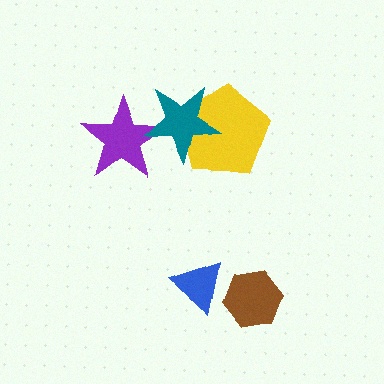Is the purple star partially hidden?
Yes, it is partially covered by another shape.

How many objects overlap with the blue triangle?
0 objects overlap with the blue triangle.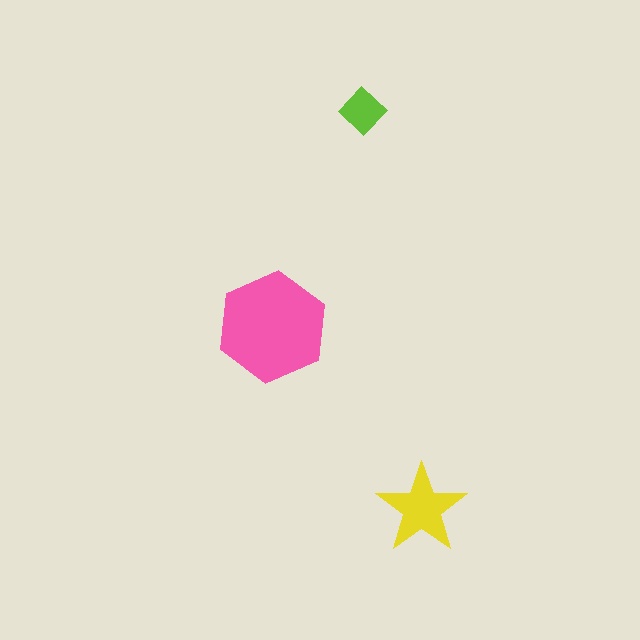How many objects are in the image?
There are 3 objects in the image.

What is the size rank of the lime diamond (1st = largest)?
3rd.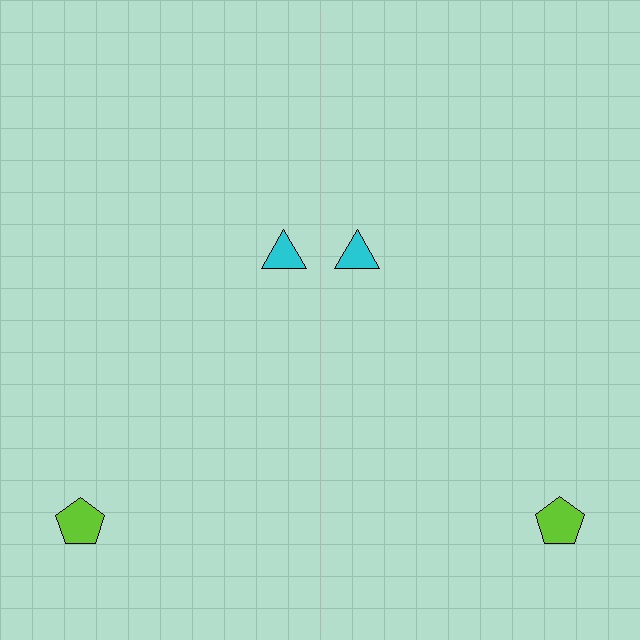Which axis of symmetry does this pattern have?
The pattern has a vertical axis of symmetry running through the center of the image.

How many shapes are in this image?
There are 4 shapes in this image.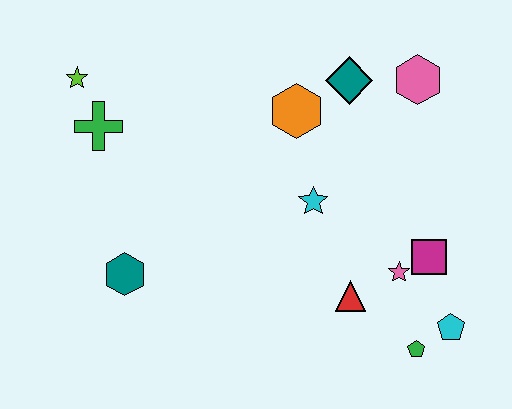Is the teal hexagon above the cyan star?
No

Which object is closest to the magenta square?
The pink star is closest to the magenta square.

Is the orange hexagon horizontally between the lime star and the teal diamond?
Yes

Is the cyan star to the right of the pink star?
No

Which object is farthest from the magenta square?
The lime star is farthest from the magenta square.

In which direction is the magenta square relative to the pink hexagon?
The magenta square is below the pink hexagon.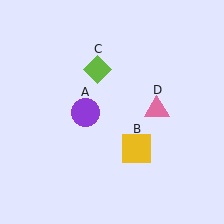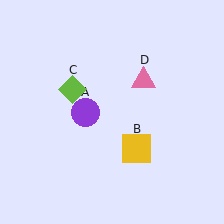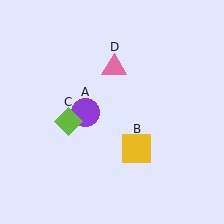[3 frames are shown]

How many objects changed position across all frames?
2 objects changed position: lime diamond (object C), pink triangle (object D).